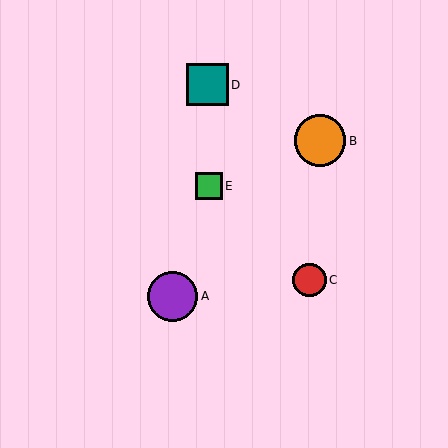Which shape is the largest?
The orange circle (labeled B) is the largest.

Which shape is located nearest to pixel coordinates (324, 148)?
The orange circle (labeled B) at (320, 141) is nearest to that location.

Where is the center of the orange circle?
The center of the orange circle is at (320, 141).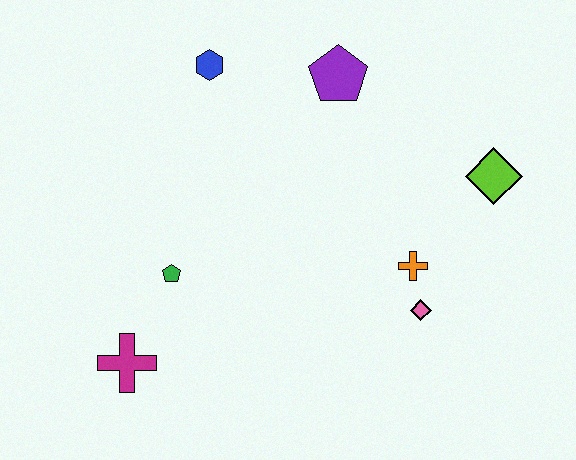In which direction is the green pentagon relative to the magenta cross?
The green pentagon is above the magenta cross.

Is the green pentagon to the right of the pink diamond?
No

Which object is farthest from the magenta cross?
The lime diamond is farthest from the magenta cross.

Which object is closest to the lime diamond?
The orange cross is closest to the lime diamond.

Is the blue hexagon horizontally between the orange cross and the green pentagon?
Yes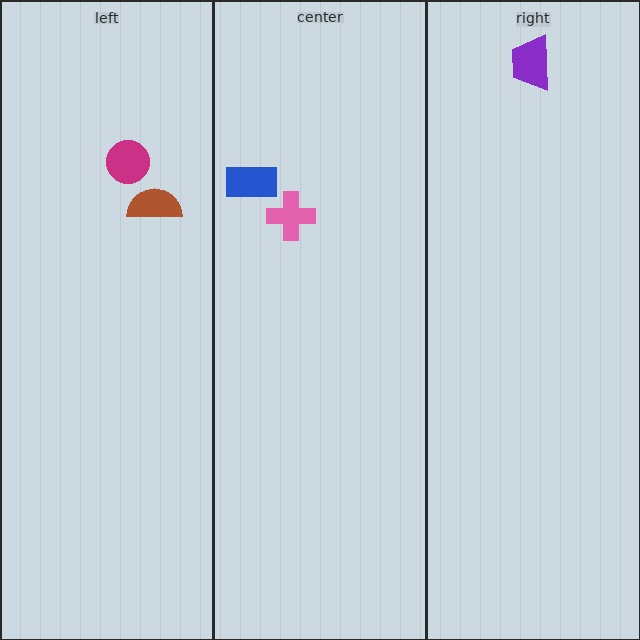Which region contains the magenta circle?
The left region.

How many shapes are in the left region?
2.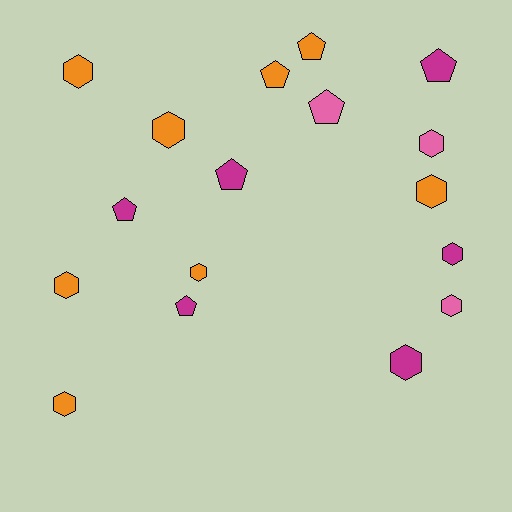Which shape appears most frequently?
Hexagon, with 10 objects.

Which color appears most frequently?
Orange, with 8 objects.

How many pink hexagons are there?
There are 2 pink hexagons.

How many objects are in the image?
There are 17 objects.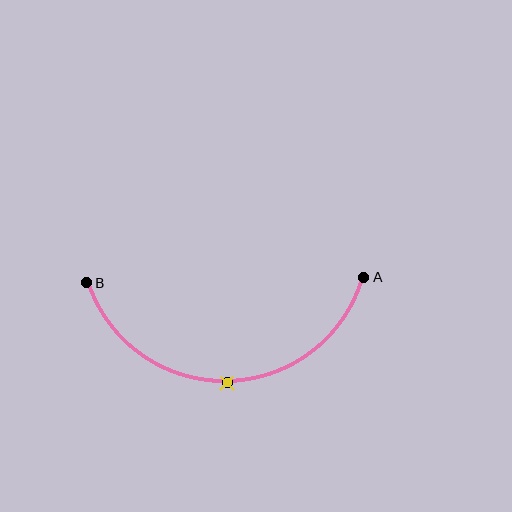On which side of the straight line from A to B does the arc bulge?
The arc bulges below the straight line connecting A and B.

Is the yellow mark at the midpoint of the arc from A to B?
Yes. The yellow mark lies on the arc at equal arc-length from both A and B — it is the arc midpoint.